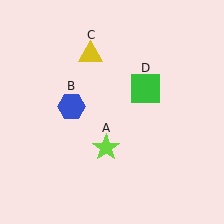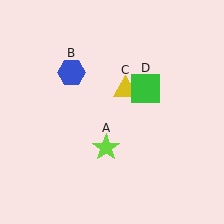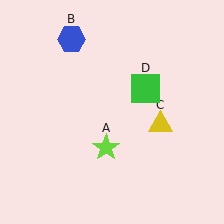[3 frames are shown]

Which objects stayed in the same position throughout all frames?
Lime star (object A) and green square (object D) remained stationary.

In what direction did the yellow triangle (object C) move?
The yellow triangle (object C) moved down and to the right.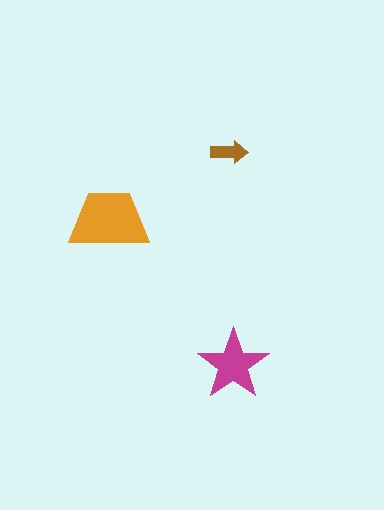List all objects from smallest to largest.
The brown arrow, the magenta star, the orange trapezoid.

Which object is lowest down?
The magenta star is bottommost.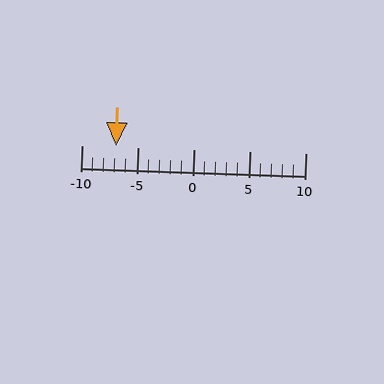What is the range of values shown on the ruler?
The ruler shows values from -10 to 10.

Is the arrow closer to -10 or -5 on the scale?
The arrow is closer to -5.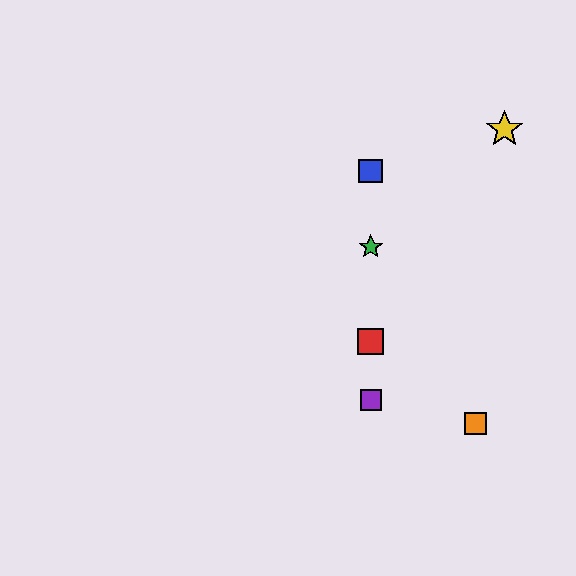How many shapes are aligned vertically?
4 shapes (the red square, the blue square, the green star, the purple square) are aligned vertically.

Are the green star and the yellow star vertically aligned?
No, the green star is at x≈371 and the yellow star is at x≈504.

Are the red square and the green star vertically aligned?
Yes, both are at x≈371.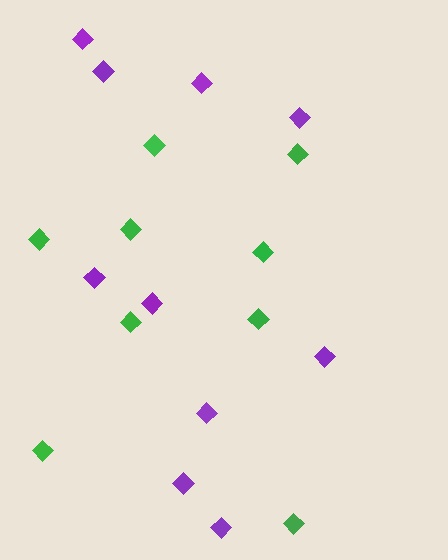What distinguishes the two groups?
There are 2 groups: one group of purple diamonds (10) and one group of green diamonds (9).